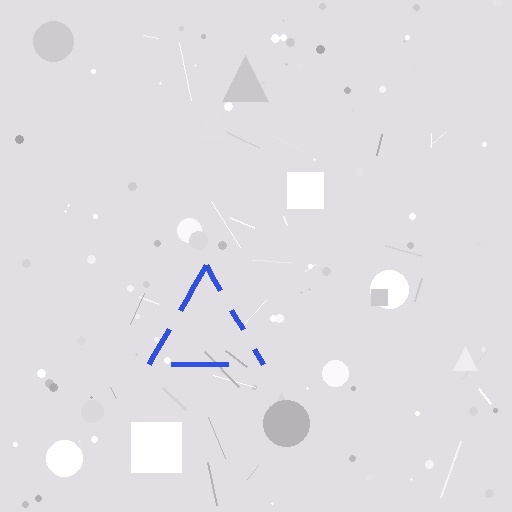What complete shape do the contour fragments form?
The contour fragments form a triangle.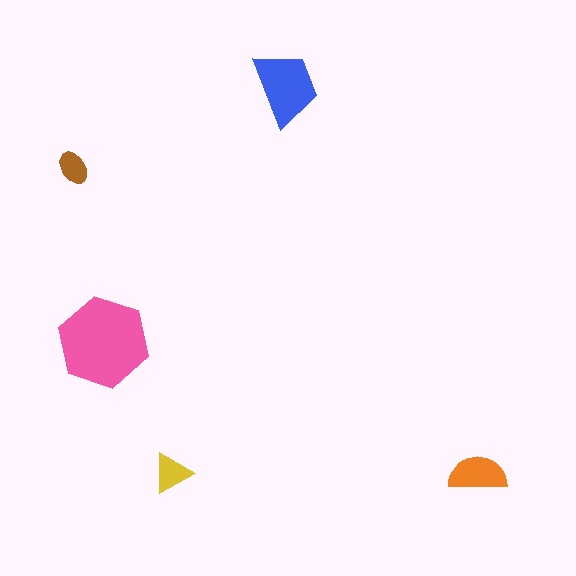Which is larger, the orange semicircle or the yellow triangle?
The orange semicircle.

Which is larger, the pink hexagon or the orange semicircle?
The pink hexagon.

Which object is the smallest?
The brown ellipse.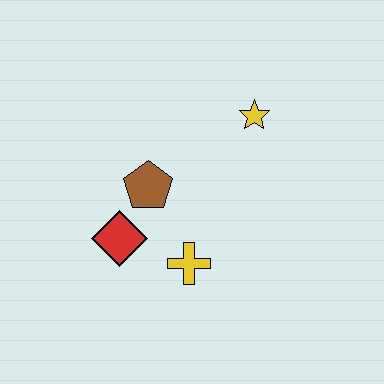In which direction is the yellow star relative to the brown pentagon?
The yellow star is to the right of the brown pentagon.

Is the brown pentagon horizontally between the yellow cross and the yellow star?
No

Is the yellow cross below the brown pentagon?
Yes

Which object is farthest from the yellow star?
The red diamond is farthest from the yellow star.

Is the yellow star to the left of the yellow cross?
No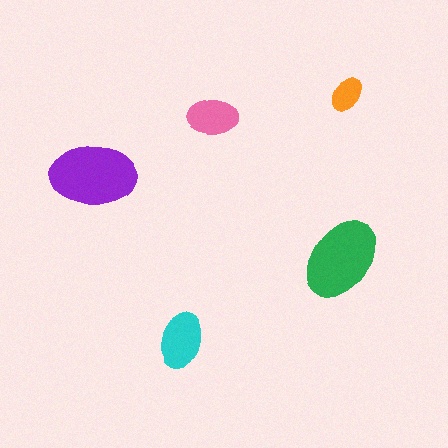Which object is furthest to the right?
The orange ellipse is rightmost.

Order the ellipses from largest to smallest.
the purple one, the green one, the cyan one, the pink one, the orange one.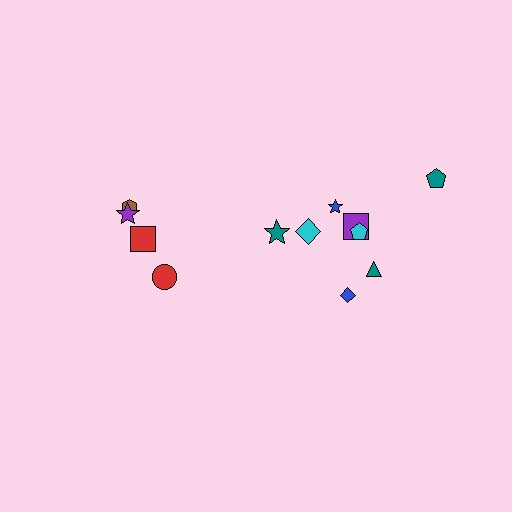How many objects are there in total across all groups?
There are 12 objects.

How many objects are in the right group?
There are 8 objects.